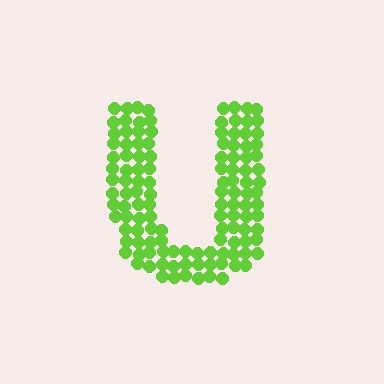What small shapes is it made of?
It is made of small circles.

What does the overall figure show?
The overall figure shows the letter U.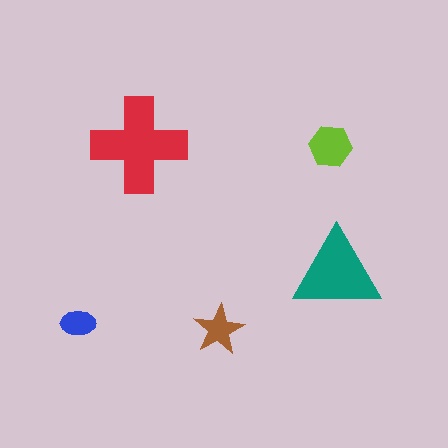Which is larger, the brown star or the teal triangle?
The teal triangle.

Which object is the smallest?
The blue ellipse.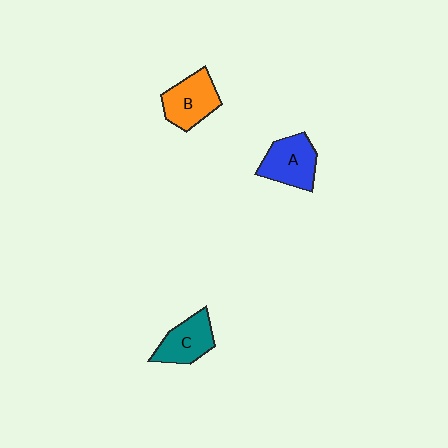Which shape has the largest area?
Shape A (blue).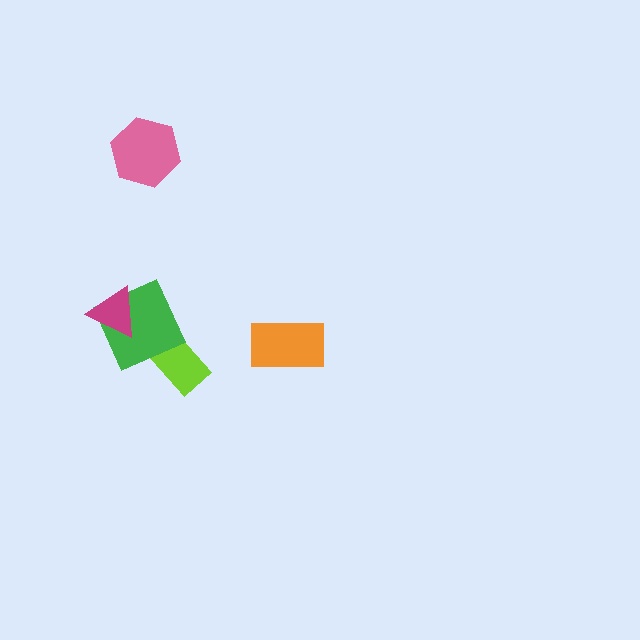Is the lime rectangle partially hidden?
Yes, it is partially covered by another shape.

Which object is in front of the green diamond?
The magenta triangle is in front of the green diamond.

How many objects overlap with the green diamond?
2 objects overlap with the green diamond.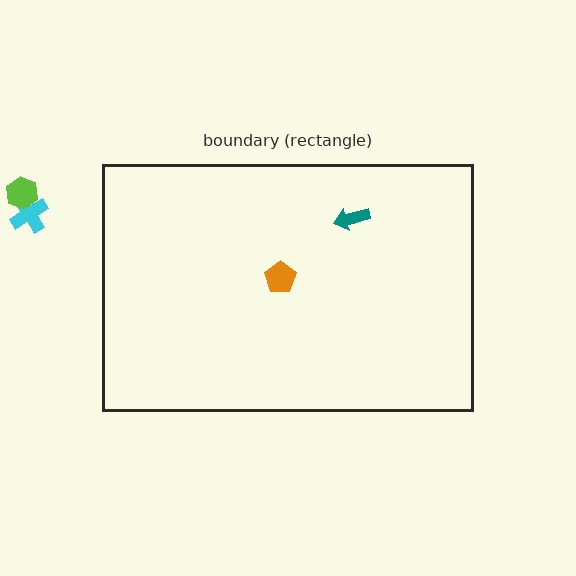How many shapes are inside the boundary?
2 inside, 2 outside.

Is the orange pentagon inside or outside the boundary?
Inside.